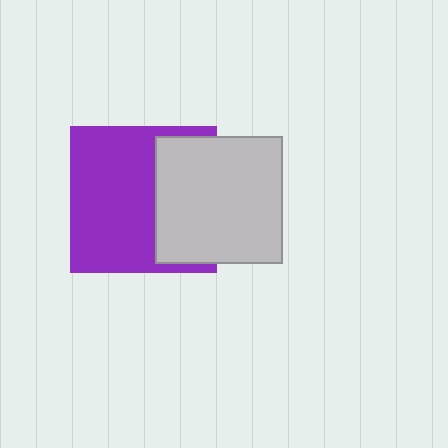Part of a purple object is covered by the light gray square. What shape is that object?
It is a square.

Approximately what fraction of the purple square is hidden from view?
Roughly 36% of the purple square is hidden behind the light gray square.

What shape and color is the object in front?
The object in front is a light gray square.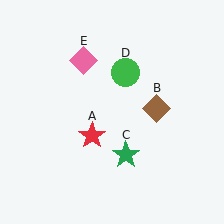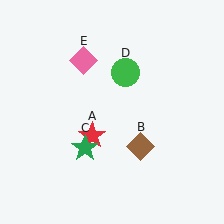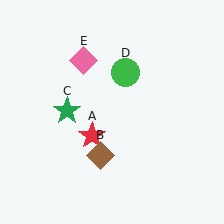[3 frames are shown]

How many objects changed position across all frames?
2 objects changed position: brown diamond (object B), green star (object C).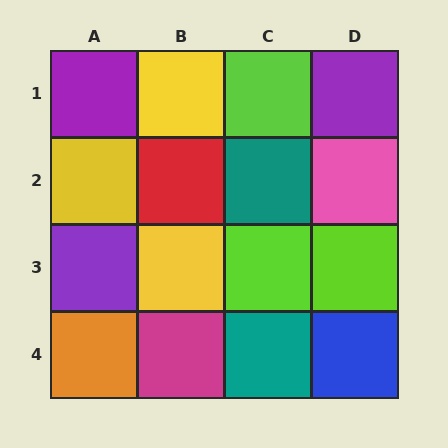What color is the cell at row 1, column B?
Yellow.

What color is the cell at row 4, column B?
Magenta.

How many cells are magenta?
1 cell is magenta.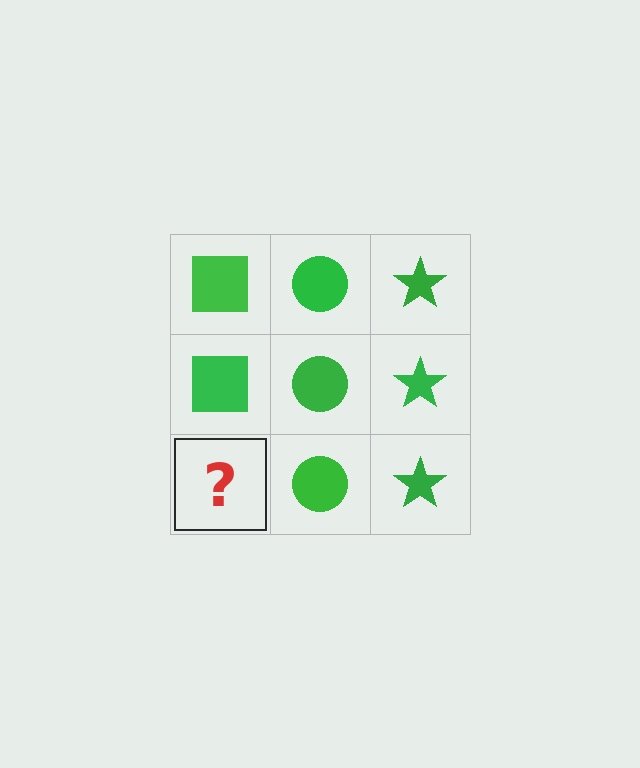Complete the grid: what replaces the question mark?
The question mark should be replaced with a green square.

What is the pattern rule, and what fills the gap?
The rule is that each column has a consistent shape. The gap should be filled with a green square.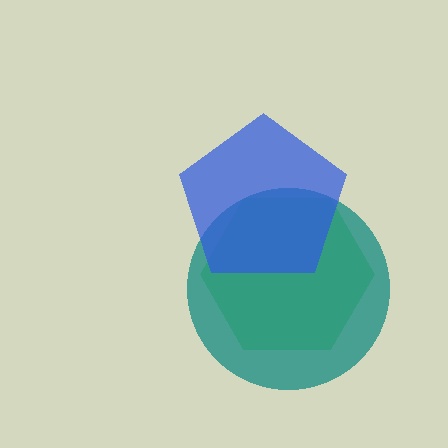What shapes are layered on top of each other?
The layered shapes are: a green hexagon, a teal circle, a blue pentagon.